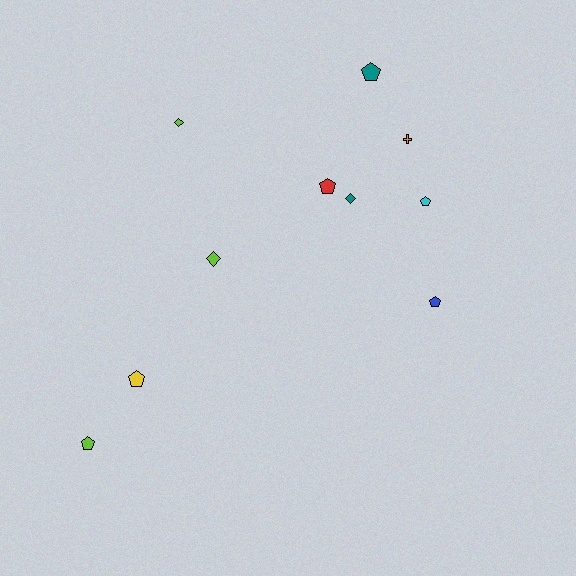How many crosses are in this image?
There is 1 cross.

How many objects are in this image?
There are 10 objects.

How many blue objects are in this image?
There is 1 blue object.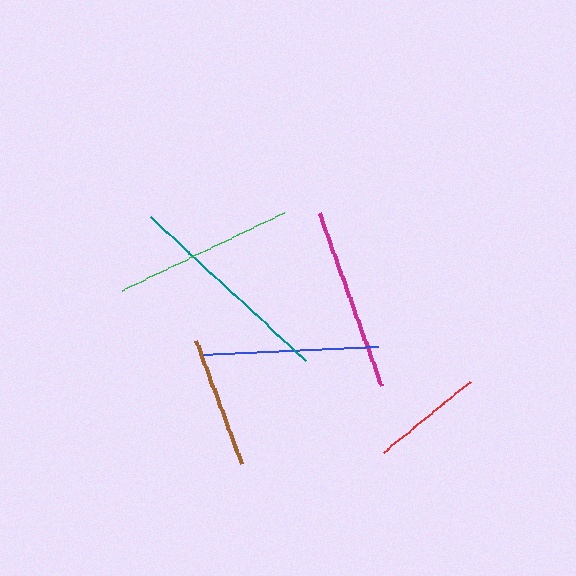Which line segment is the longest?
The teal line is the longest at approximately 212 pixels.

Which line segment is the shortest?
The red line is the shortest at approximately 112 pixels.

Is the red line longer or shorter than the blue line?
The blue line is longer than the red line.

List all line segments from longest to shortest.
From longest to shortest: teal, magenta, green, blue, brown, red.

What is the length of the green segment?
The green segment is approximately 180 pixels long.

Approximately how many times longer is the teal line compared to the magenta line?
The teal line is approximately 1.2 times the length of the magenta line.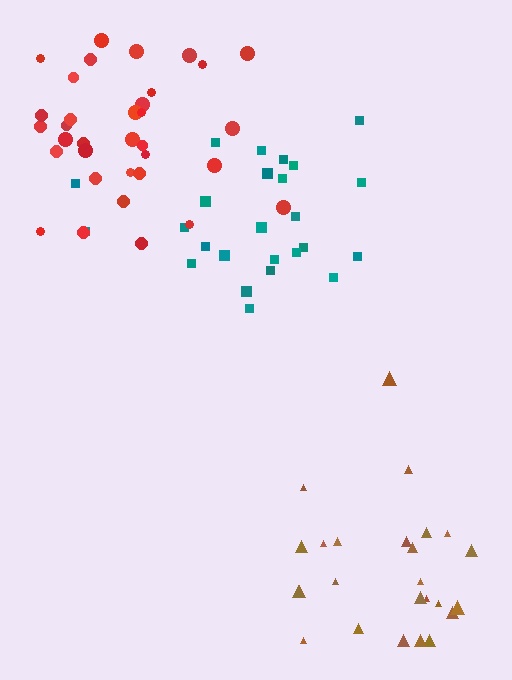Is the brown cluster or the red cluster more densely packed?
Red.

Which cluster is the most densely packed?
Red.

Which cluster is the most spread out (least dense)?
Teal.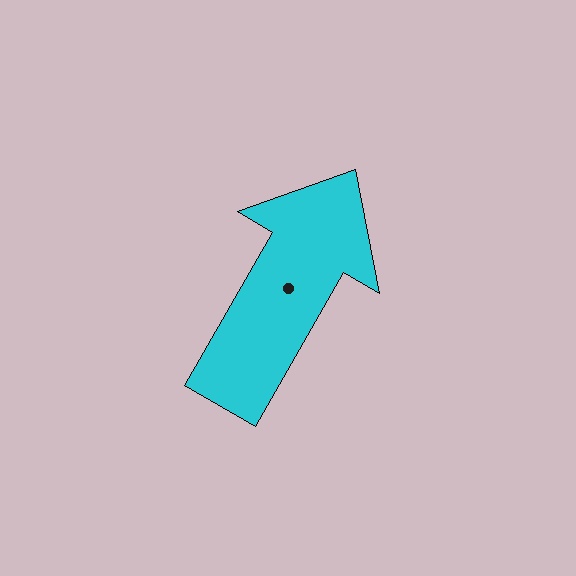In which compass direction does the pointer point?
Northeast.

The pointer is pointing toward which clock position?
Roughly 1 o'clock.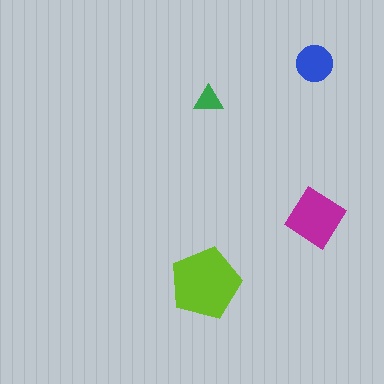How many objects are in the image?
There are 4 objects in the image.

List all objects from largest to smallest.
The lime pentagon, the magenta diamond, the blue circle, the green triangle.